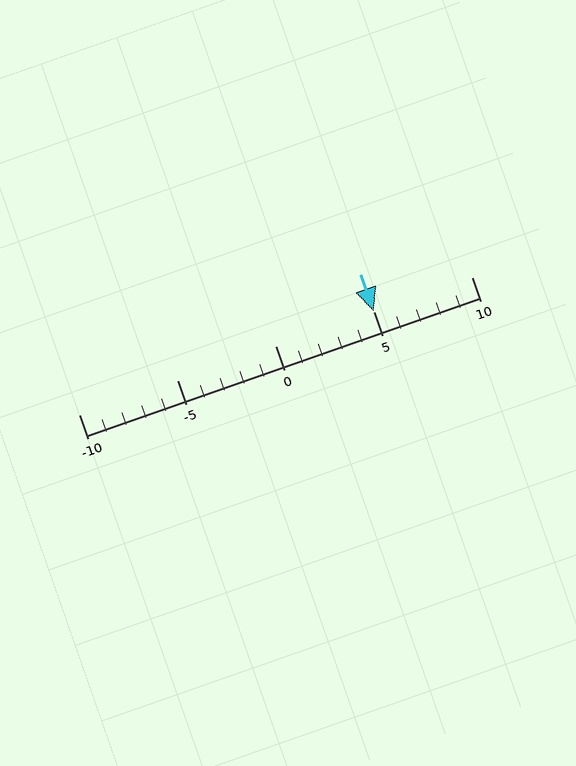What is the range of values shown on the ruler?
The ruler shows values from -10 to 10.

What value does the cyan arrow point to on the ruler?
The cyan arrow points to approximately 5.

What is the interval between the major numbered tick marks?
The major tick marks are spaced 5 units apart.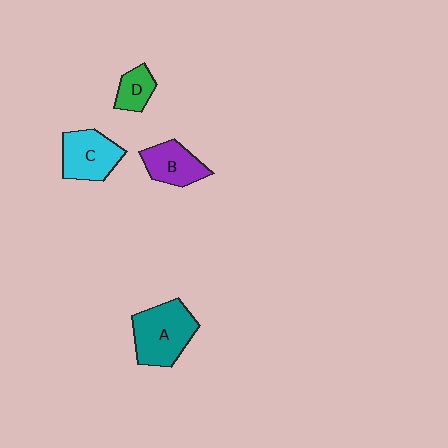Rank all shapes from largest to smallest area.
From largest to smallest: A (teal), C (cyan), B (purple), D (green).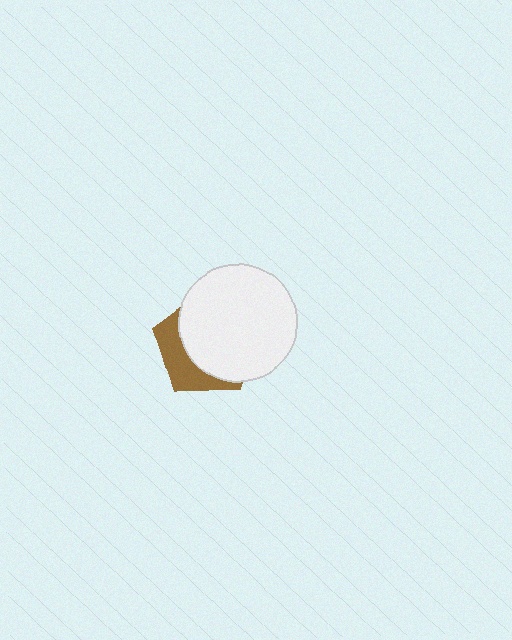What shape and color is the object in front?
The object in front is a white circle.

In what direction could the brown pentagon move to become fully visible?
The brown pentagon could move toward the lower-left. That would shift it out from behind the white circle entirely.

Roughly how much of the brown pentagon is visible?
A small part of it is visible (roughly 33%).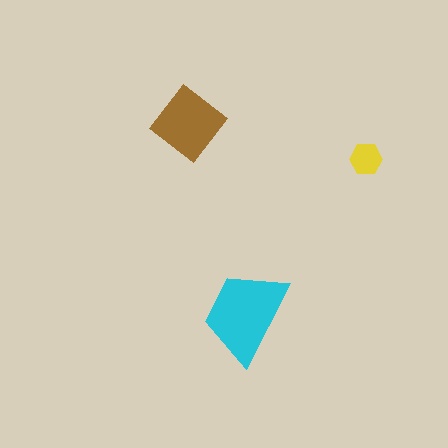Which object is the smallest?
The yellow hexagon.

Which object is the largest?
The cyan trapezoid.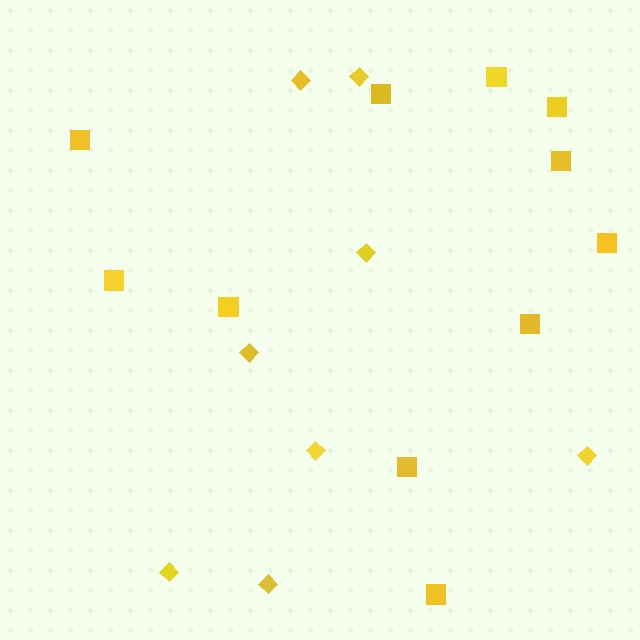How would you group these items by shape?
There are 2 groups: one group of squares (11) and one group of diamonds (8).